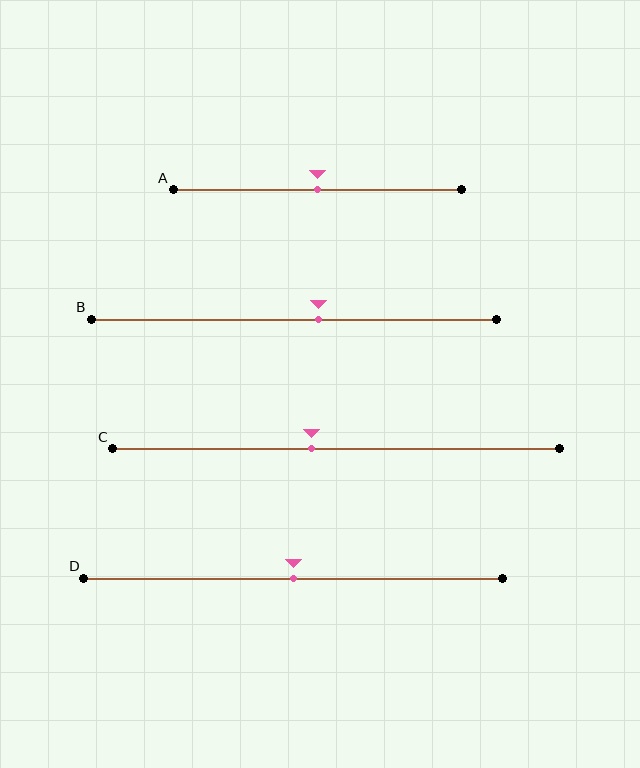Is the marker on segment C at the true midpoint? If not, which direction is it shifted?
No, the marker on segment C is shifted to the left by about 6% of the segment length.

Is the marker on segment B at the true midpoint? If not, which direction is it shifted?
No, the marker on segment B is shifted to the right by about 6% of the segment length.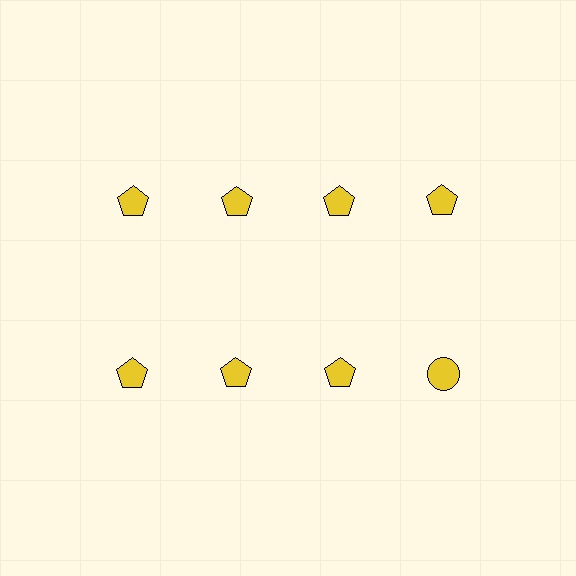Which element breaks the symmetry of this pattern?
The yellow circle in the second row, second from right column breaks the symmetry. All other shapes are yellow pentagons.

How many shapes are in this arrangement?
There are 8 shapes arranged in a grid pattern.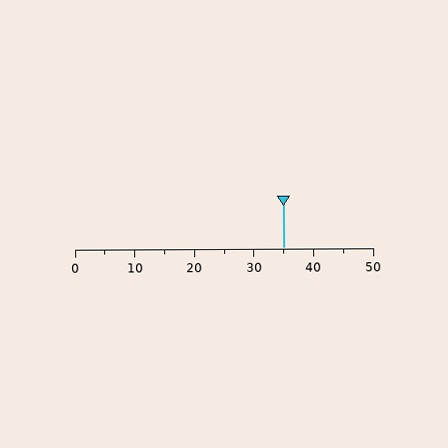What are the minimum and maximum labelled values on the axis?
The axis runs from 0 to 50.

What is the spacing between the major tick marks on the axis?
The major ticks are spaced 10 apart.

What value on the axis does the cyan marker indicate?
The marker indicates approximately 35.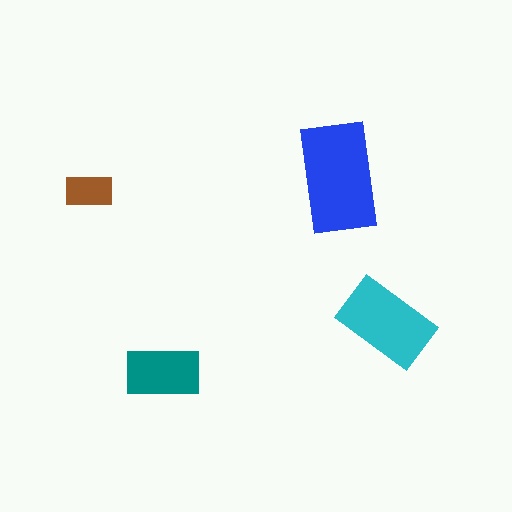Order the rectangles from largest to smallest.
the blue one, the cyan one, the teal one, the brown one.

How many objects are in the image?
There are 4 objects in the image.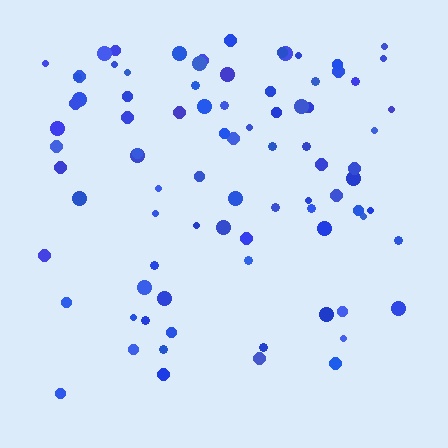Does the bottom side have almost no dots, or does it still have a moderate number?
Still a moderate number, just noticeably fewer than the top.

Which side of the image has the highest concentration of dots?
The top.